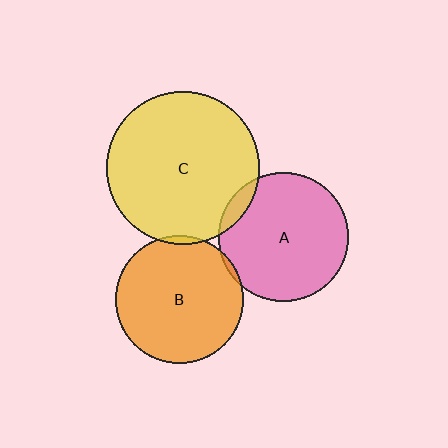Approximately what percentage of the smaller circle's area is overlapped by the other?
Approximately 5%.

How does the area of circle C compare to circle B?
Approximately 1.4 times.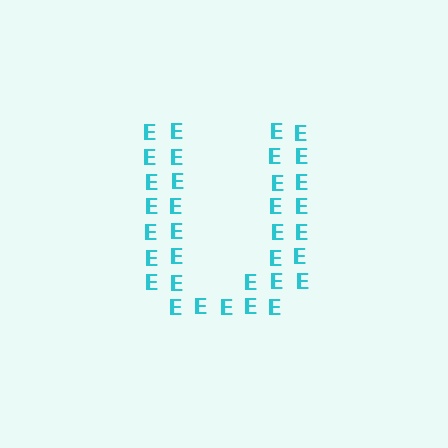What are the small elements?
The small elements are letter E's.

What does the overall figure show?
The overall figure shows the letter U.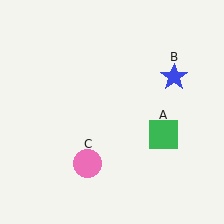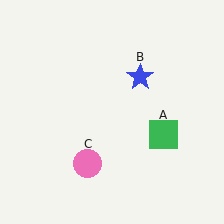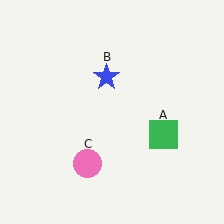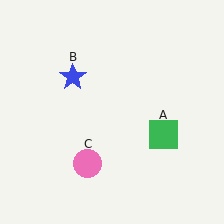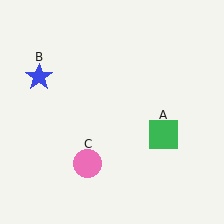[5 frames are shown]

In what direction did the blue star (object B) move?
The blue star (object B) moved left.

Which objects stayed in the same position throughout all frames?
Green square (object A) and pink circle (object C) remained stationary.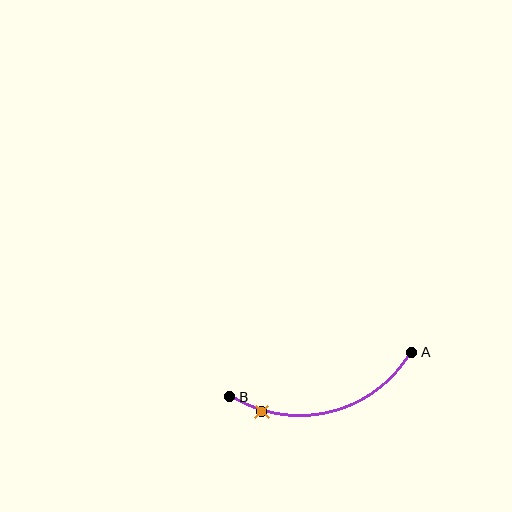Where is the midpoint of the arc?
The arc midpoint is the point on the curve farthest from the straight line joining A and B. It sits below that line.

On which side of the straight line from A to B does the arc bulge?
The arc bulges below the straight line connecting A and B.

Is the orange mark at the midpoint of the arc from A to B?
No. The orange mark lies on the arc but is closer to endpoint B. The arc midpoint would be at the point on the curve equidistant along the arc from both A and B.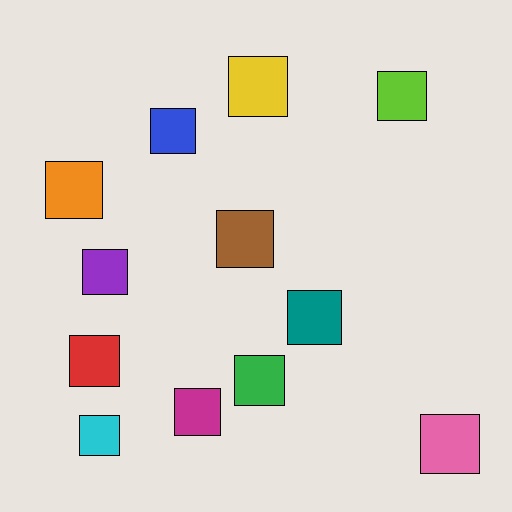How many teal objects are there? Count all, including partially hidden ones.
There is 1 teal object.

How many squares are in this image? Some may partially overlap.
There are 12 squares.